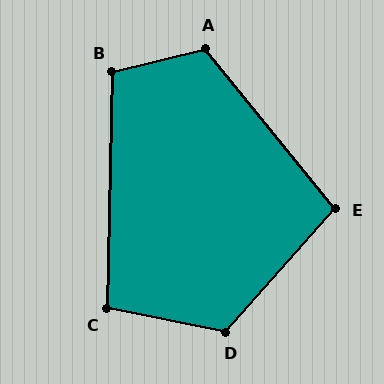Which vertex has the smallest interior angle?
E, at approximately 99 degrees.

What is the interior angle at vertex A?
Approximately 115 degrees (obtuse).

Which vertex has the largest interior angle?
D, at approximately 120 degrees.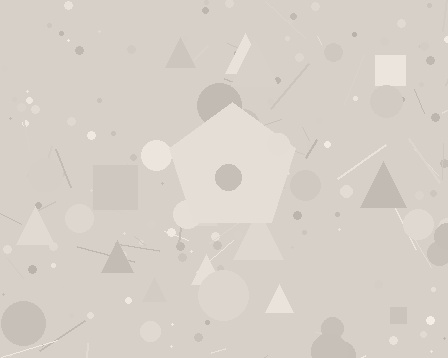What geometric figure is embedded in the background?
A pentagon is embedded in the background.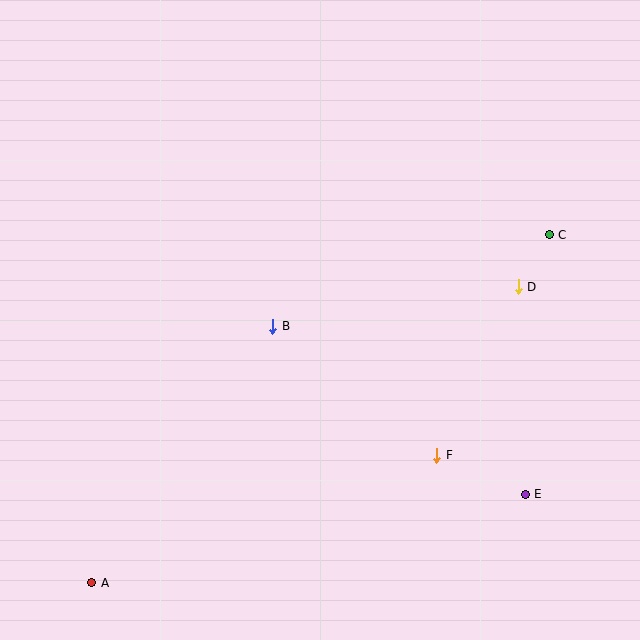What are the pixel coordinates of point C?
Point C is at (549, 235).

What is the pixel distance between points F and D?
The distance between F and D is 187 pixels.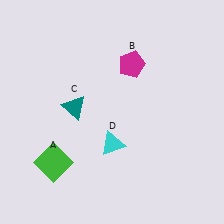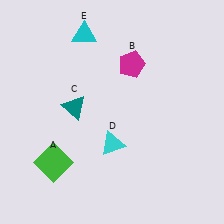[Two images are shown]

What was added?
A cyan triangle (E) was added in Image 2.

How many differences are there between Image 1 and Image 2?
There is 1 difference between the two images.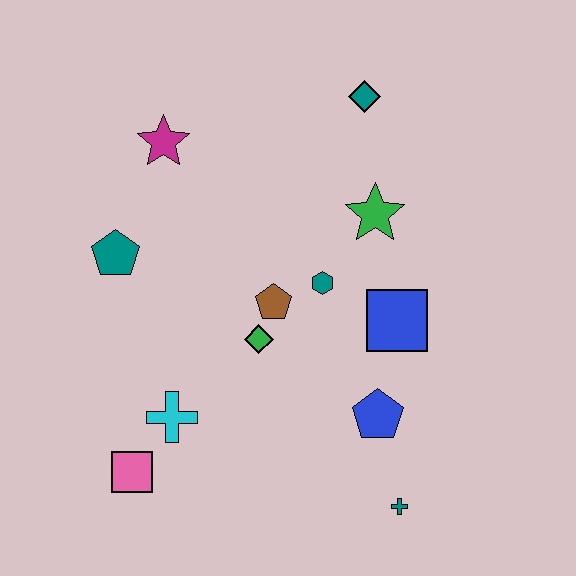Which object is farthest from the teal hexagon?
The pink square is farthest from the teal hexagon.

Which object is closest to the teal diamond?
The green star is closest to the teal diamond.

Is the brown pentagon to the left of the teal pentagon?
No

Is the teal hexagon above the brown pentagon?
Yes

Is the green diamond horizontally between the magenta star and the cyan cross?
No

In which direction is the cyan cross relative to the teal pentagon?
The cyan cross is below the teal pentagon.